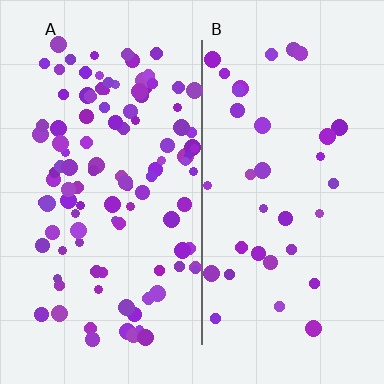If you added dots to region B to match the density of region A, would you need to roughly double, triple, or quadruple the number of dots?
Approximately triple.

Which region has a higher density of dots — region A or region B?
A (the left).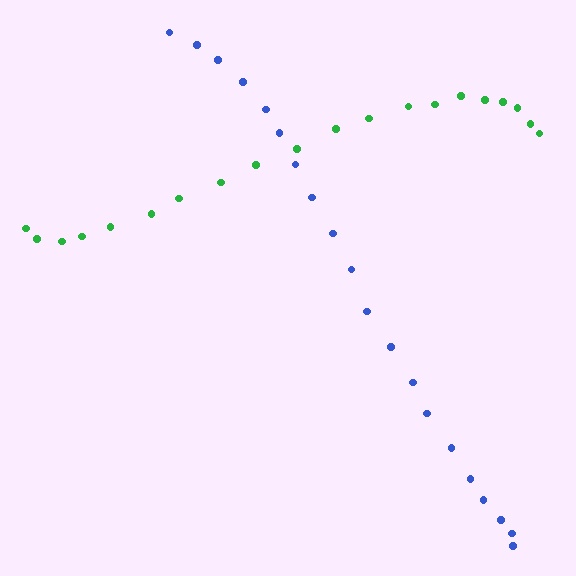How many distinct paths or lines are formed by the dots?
There are 2 distinct paths.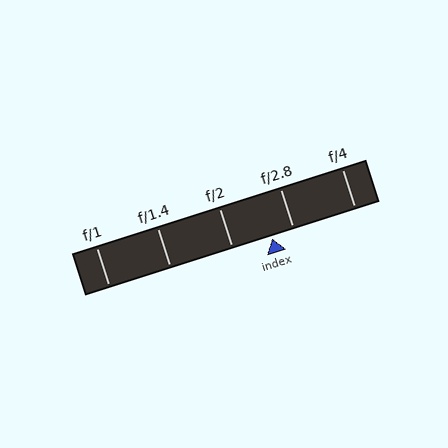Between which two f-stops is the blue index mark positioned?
The index mark is between f/2 and f/2.8.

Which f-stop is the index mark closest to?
The index mark is closest to f/2.8.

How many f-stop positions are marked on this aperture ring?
There are 5 f-stop positions marked.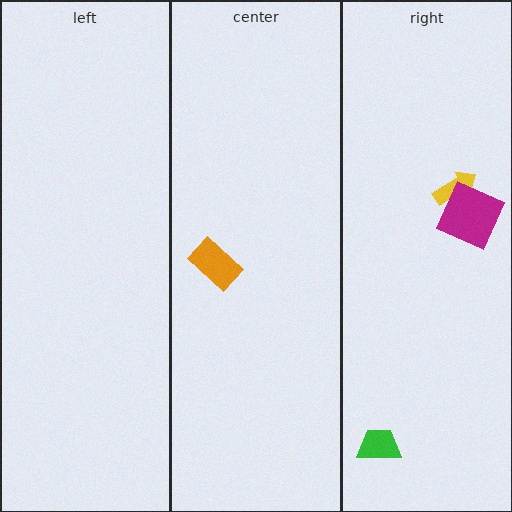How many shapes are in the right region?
3.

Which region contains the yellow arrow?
The right region.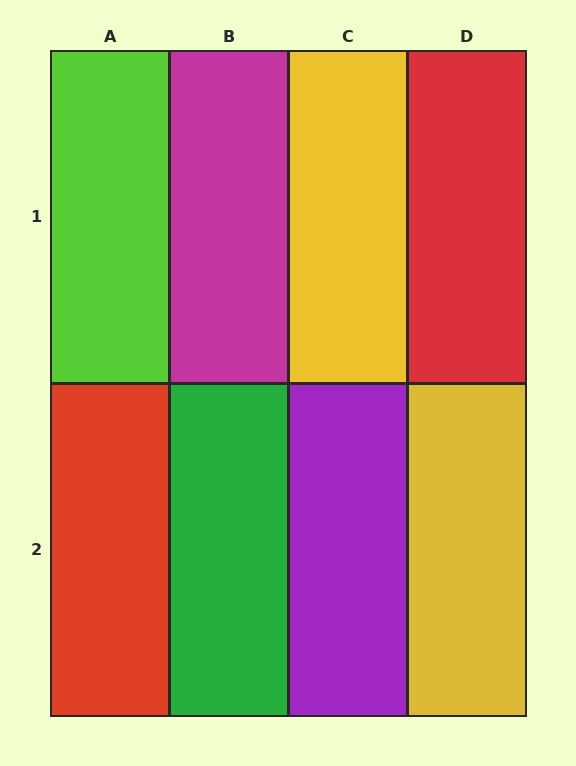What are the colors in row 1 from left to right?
Lime, magenta, yellow, red.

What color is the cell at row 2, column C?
Purple.